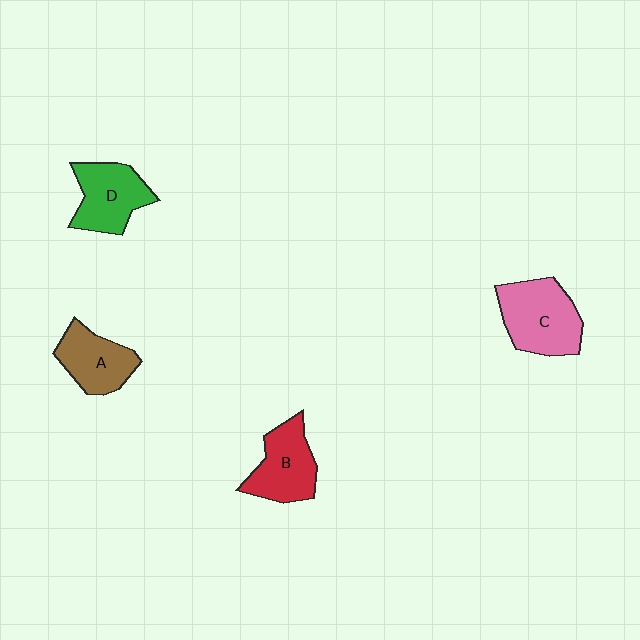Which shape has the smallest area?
Shape A (brown).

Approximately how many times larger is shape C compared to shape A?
Approximately 1.3 times.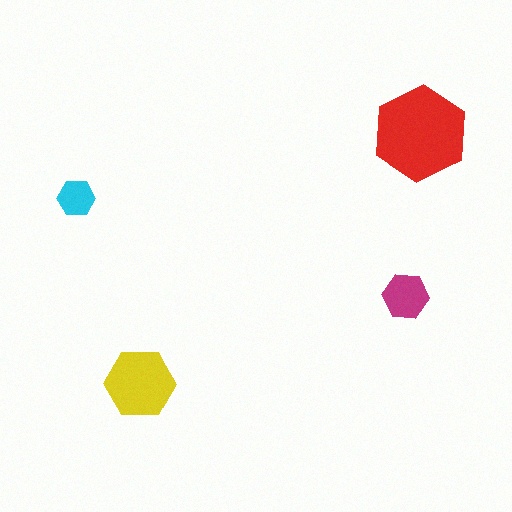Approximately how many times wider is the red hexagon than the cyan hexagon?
About 2.5 times wider.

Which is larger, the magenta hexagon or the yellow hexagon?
The yellow one.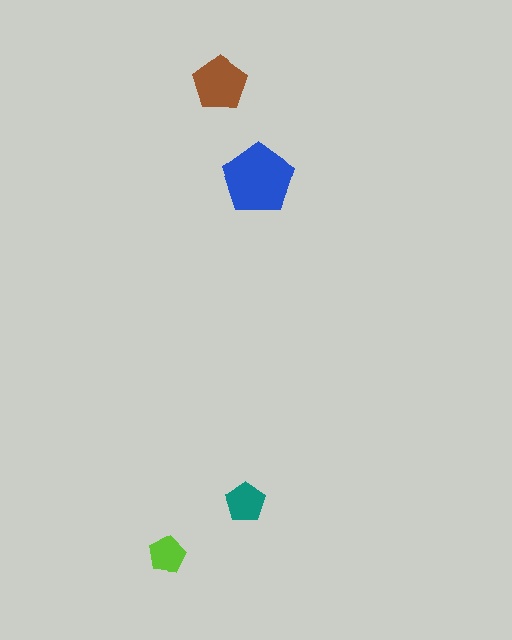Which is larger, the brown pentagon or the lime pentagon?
The brown one.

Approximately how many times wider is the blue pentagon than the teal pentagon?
About 2 times wider.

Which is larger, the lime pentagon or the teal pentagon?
The teal one.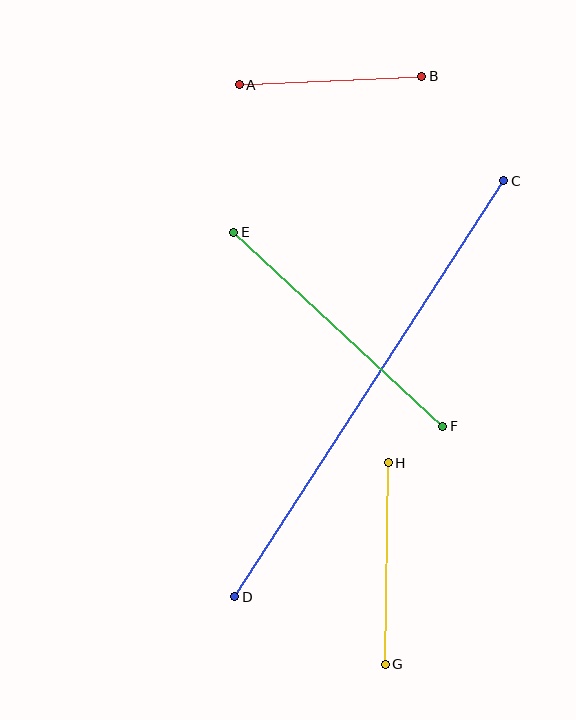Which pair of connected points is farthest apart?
Points C and D are farthest apart.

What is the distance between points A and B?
The distance is approximately 183 pixels.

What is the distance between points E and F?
The distance is approximately 285 pixels.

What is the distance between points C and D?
The distance is approximately 496 pixels.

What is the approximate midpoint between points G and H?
The midpoint is at approximately (387, 563) pixels.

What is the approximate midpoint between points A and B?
The midpoint is at approximately (330, 81) pixels.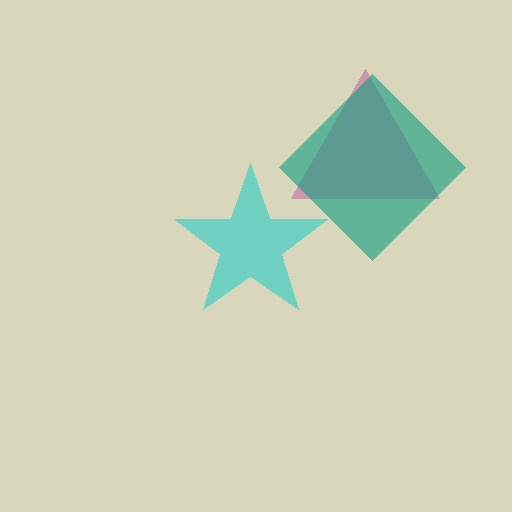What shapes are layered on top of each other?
The layered shapes are: a magenta triangle, a teal diamond, a cyan star.